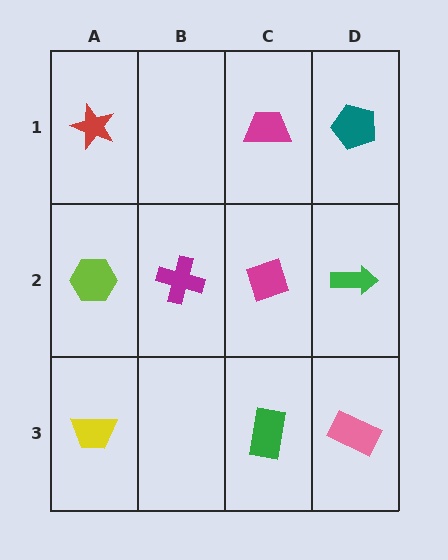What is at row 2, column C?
A magenta diamond.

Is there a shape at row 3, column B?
No, that cell is empty.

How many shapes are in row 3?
3 shapes.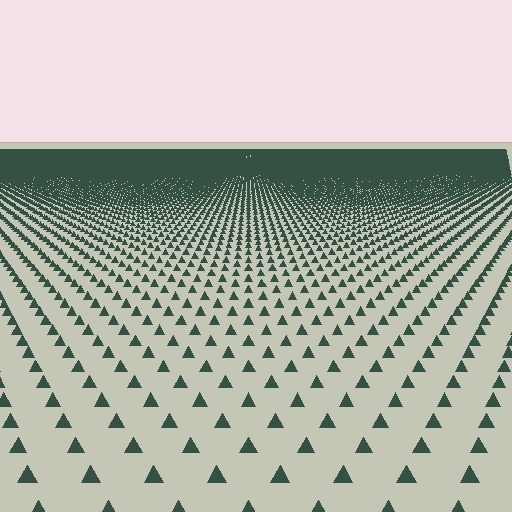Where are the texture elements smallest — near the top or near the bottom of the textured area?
Near the top.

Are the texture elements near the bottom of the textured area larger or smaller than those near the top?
Larger. Near the bottom, elements are closer to the viewer and appear at a bigger on-screen size.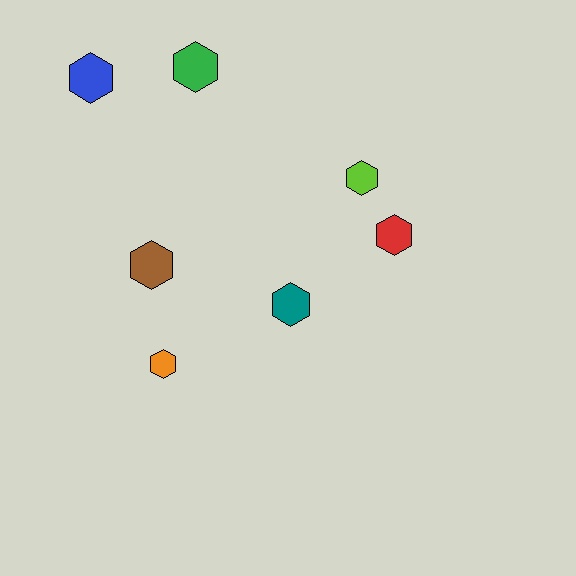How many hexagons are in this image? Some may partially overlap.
There are 7 hexagons.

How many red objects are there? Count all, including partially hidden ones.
There is 1 red object.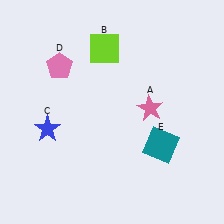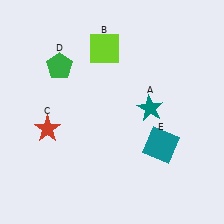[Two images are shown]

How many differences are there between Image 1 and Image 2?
There are 3 differences between the two images.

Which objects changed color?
A changed from pink to teal. C changed from blue to red. D changed from pink to green.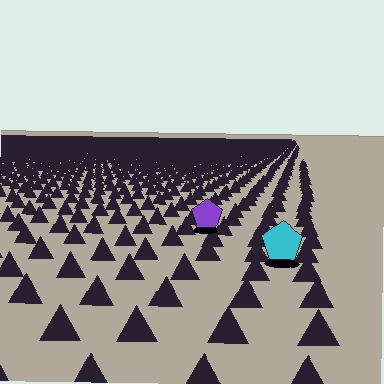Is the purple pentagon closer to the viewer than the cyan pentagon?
No. The cyan pentagon is closer — you can tell from the texture gradient: the ground texture is coarser near it.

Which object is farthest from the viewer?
The purple pentagon is farthest from the viewer. It appears smaller and the ground texture around it is denser.